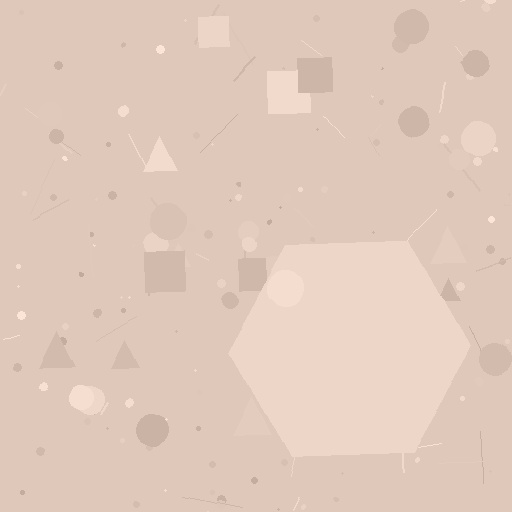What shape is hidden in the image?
A hexagon is hidden in the image.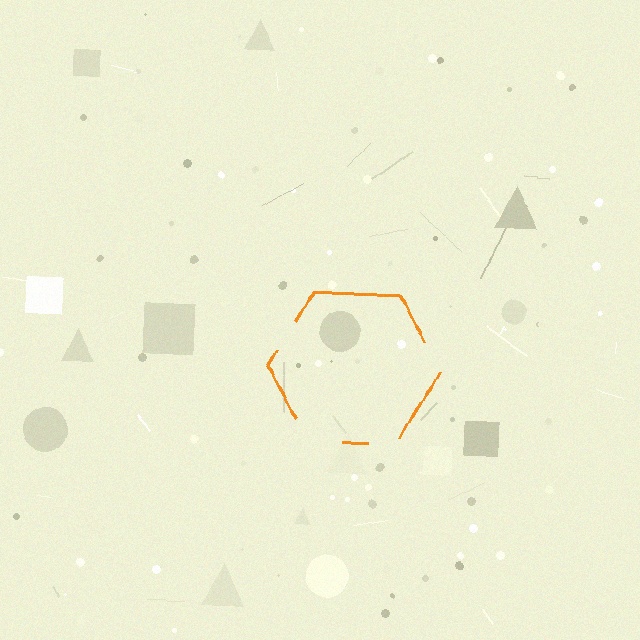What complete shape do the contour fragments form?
The contour fragments form a hexagon.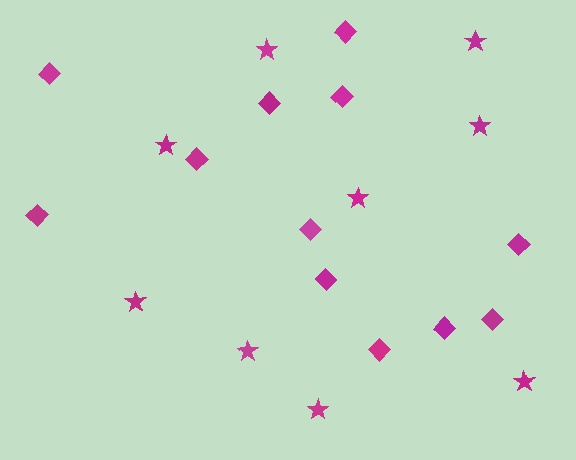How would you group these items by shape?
There are 2 groups: one group of stars (9) and one group of diamonds (12).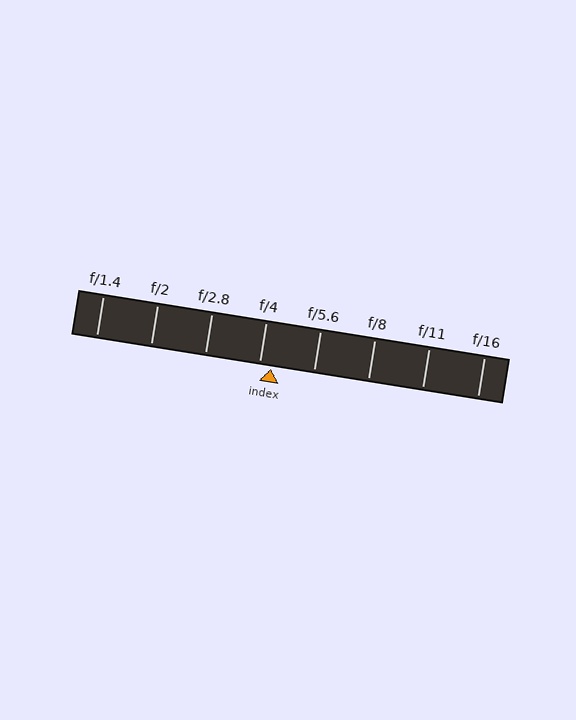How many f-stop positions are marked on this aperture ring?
There are 8 f-stop positions marked.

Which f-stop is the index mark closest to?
The index mark is closest to f/4.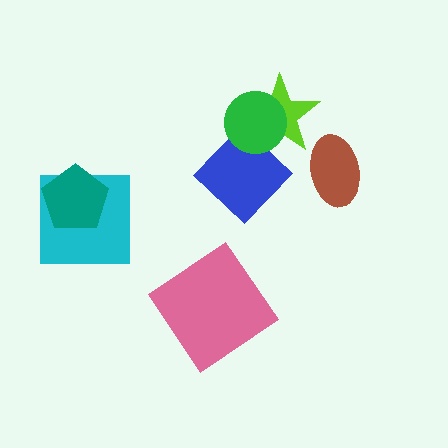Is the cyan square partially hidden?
Yes, it is partially covered by another shape.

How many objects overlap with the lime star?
2 objects overlap with the lime star.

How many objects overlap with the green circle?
2 objects overlap with the green circle.